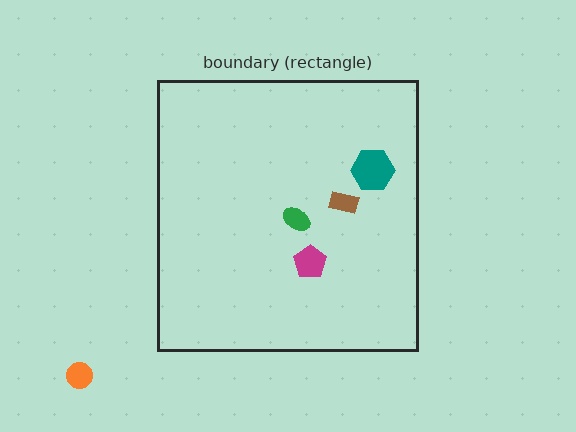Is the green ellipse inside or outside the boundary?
Inside.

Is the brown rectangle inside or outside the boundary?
Inside.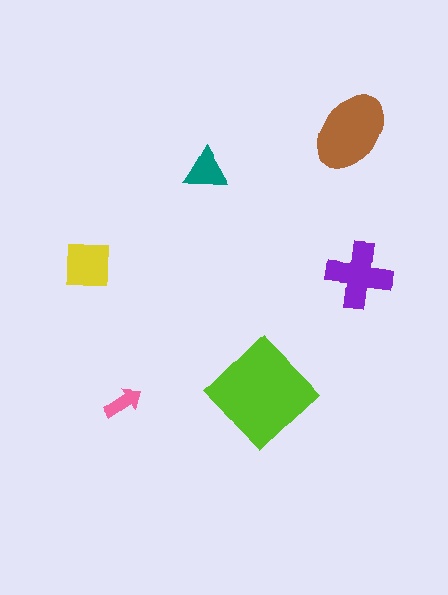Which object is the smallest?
The pink arrow.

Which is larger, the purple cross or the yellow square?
The purple cross.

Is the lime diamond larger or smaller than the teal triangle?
Larger.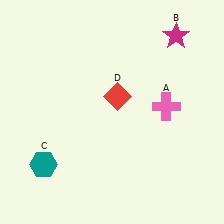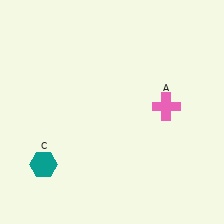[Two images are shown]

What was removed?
The red diamond (D), the magenta star (B) were removed in Image 2.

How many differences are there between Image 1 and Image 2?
There are 2 differences between the two images.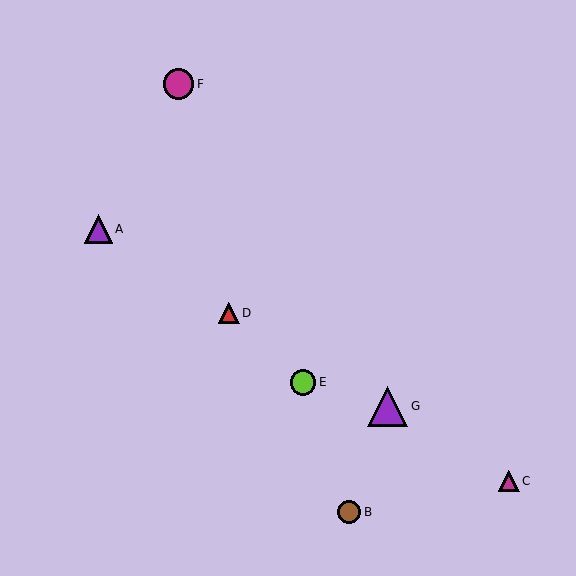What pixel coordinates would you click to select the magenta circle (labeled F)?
Click at (179, 84) to select the magenta circle F.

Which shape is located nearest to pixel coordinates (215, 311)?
The red triangle (labeled D) at (229, 313) is nearest to that location.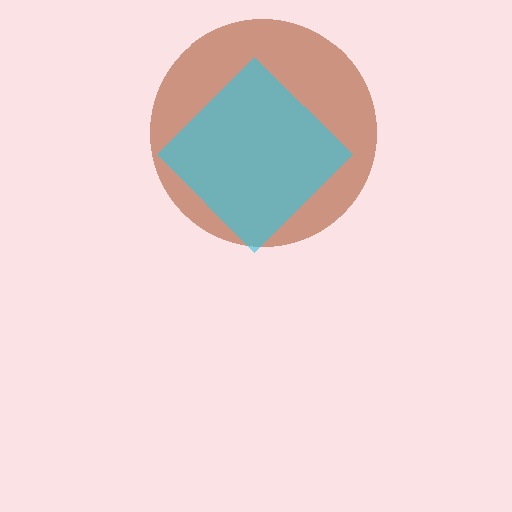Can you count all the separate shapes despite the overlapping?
Yes, there are 2 separate shapes.